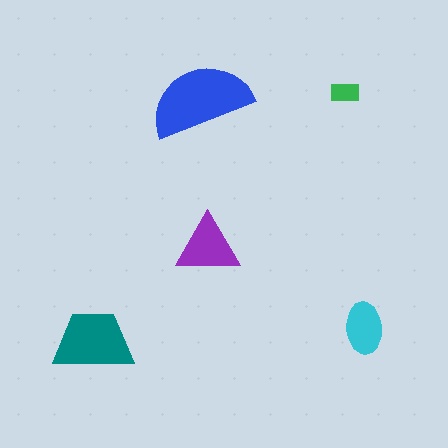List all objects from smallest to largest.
The green rectangle, the cyan ellipse, the purple triangle, the teal trapezoid, the blue semicircle.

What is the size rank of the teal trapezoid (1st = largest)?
2nd.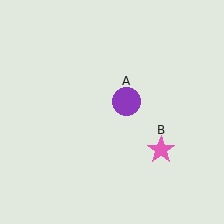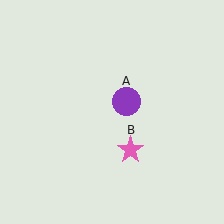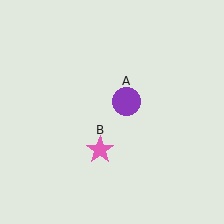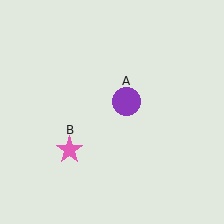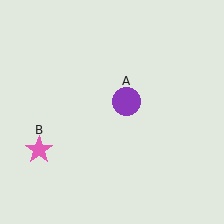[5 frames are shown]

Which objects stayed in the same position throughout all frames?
Purple circle (object A) remained stationary.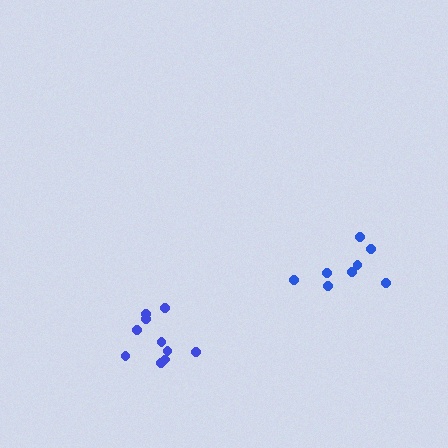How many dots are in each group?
Group 1: 8 dots, Group 2: 10 dots (18 total).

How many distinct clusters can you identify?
There are 2 distinct clusters.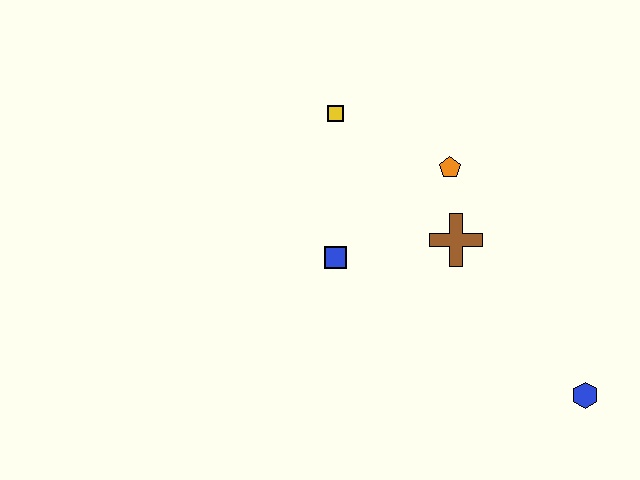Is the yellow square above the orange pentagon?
Yes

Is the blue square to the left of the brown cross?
Yes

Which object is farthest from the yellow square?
The blue hexagon is farthest from the yellow square.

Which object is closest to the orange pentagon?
The brown cross is closest to the orange pentagon.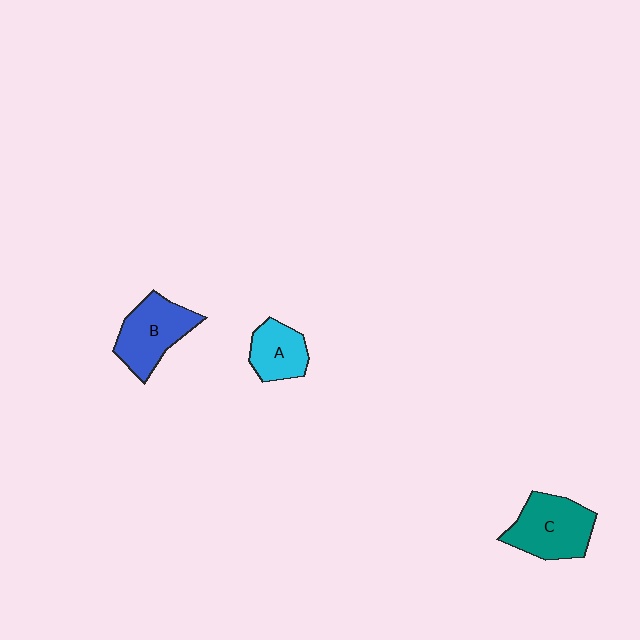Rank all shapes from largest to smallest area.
From largest to smallest: C (teal), B (blue), A (cyan).